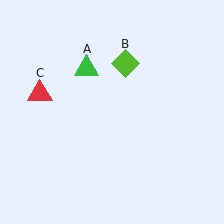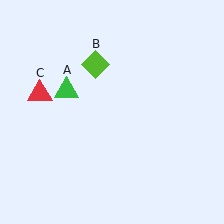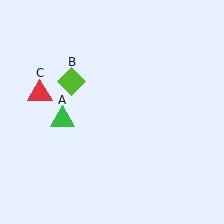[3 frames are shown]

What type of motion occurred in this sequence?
The green triangle (object A), lime diamond (object B) rotated counterclockwise around the center of the scene.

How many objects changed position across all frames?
2 objects changed position: green triangle (object A), lime diamond (object B).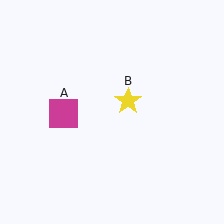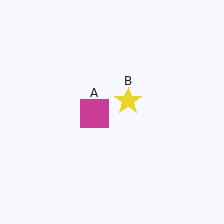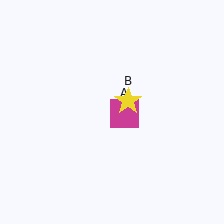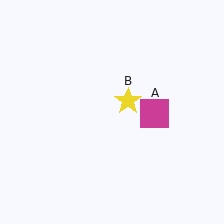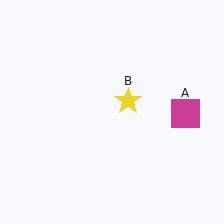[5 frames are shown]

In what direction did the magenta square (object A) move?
The magenta square (object A) moved right.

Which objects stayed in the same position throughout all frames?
Yellow star (object B) remained stationary.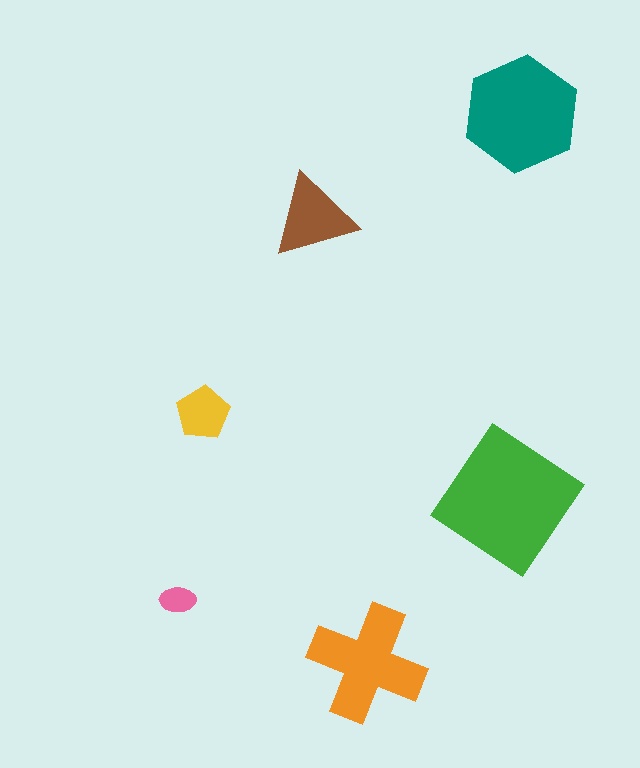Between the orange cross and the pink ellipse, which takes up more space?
The orange cross.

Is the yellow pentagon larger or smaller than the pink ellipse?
Larger.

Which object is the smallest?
The pink ellipse.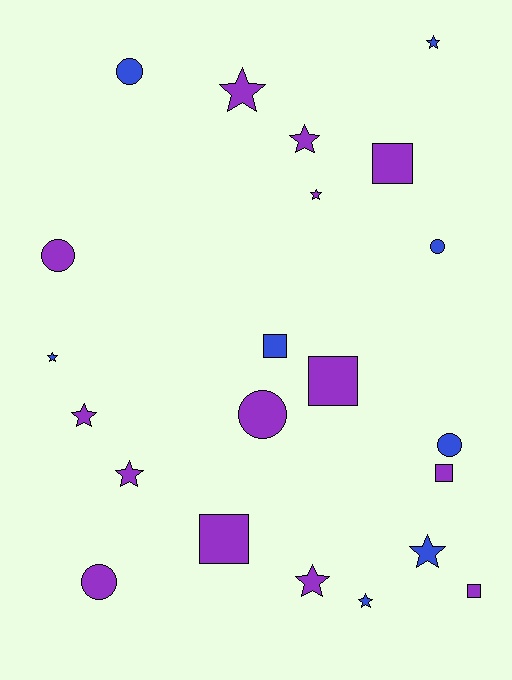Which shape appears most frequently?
Star, with 10 objects.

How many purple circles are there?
There are 3 purple circles.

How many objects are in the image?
There are 22 objects.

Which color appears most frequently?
Purple, with 14 objects.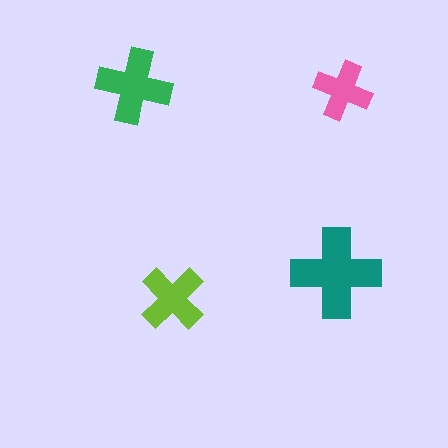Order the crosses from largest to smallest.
the teal one, the green one, the lime one, the pink one.